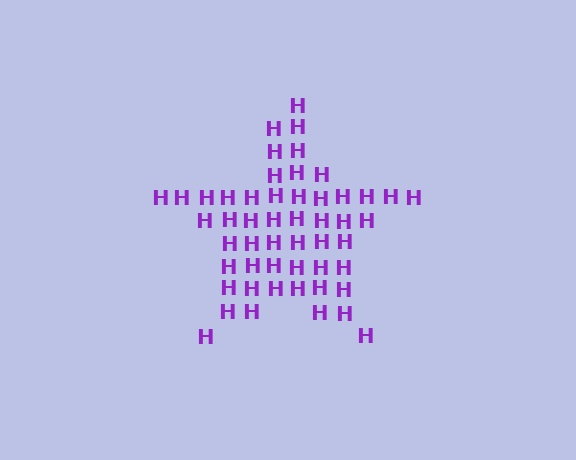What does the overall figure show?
The overall figure shows a star.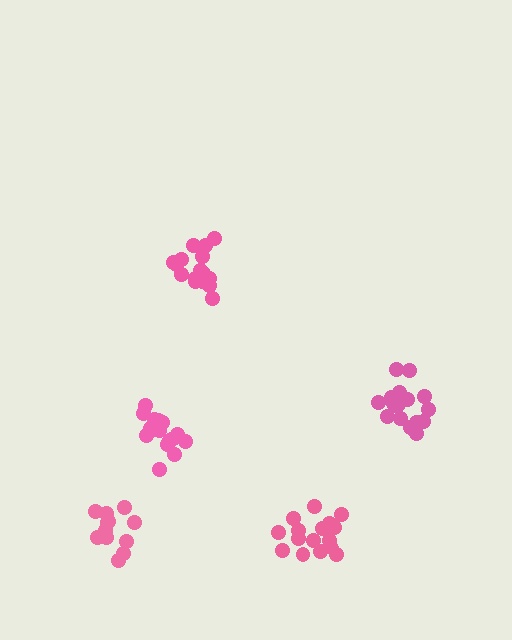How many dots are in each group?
Group 1: 12 dots, Group 2: 17 dots, Group 3: 16 dots, Group 4: 17 dots, Group 5: 16 dots (78 total).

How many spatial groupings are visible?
There are 5 spatial groupings.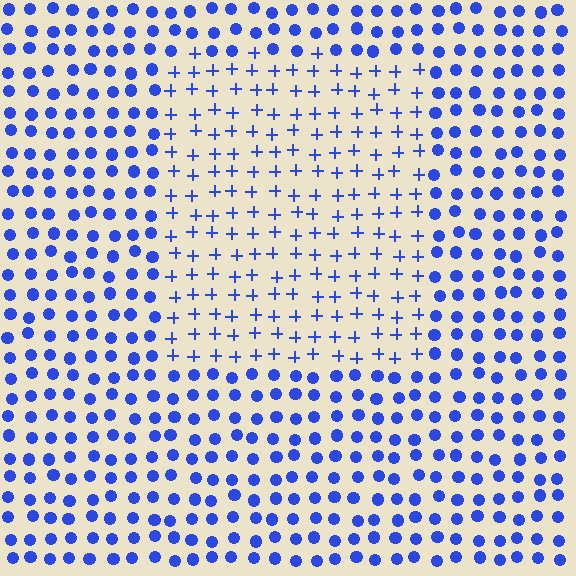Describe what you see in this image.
The image is filled with small blue elements arranged in a uniform grid. A rectangle-shaped region contains plus signs, while the surrounding area contains circles. The boundary is defined purely by the change in element shape.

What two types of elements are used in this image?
The image uses plus signs inside the rectangle region and circles outside it.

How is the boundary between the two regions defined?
The boundary is defined by a change in element shape: plus signs inside vs. circles outside. All elements share the same color and spacing.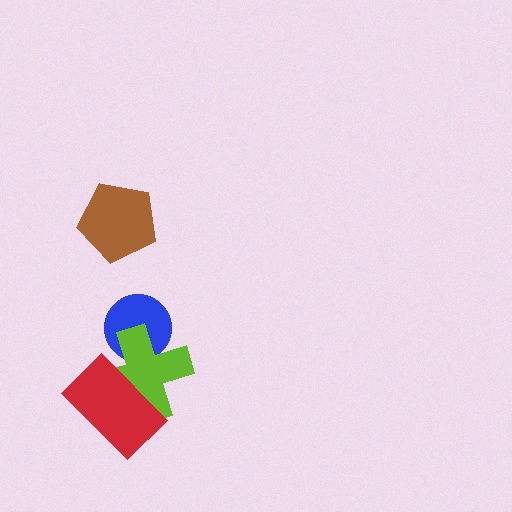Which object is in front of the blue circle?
The lime cross is in front of the blue circle.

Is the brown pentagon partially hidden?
No, no other shape covers it.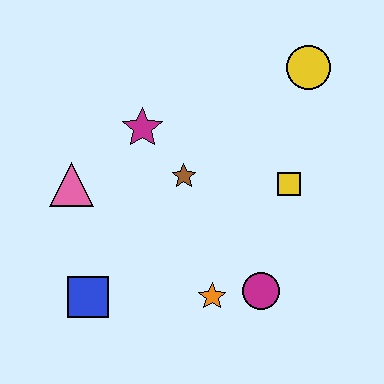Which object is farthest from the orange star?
The yellow circle is farthest from the orange star.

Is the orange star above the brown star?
No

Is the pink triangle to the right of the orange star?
No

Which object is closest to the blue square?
The pink triangle is closest to the blue square.